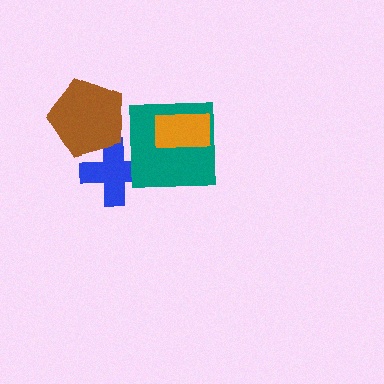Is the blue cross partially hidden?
Yes, it is partially covered by another shape.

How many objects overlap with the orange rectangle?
1 object overlaps with the orange rectangle.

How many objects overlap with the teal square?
2 objects overlap with the teal square.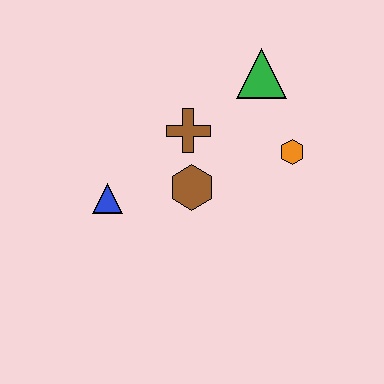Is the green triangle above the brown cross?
Yes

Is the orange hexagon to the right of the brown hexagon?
Yes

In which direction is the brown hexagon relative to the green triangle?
The brown hexagon is below the green triangle.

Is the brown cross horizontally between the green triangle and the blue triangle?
Yes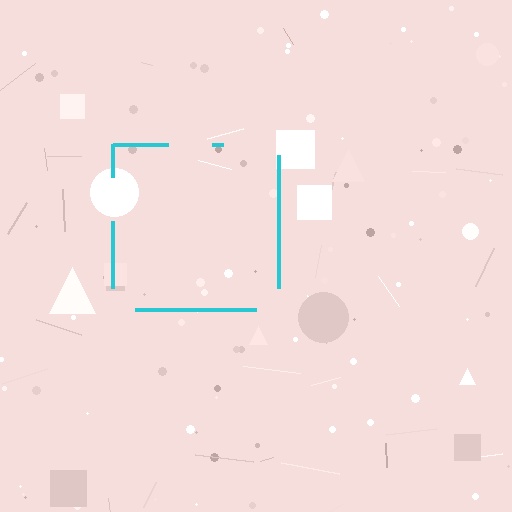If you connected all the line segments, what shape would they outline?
They would outline a square.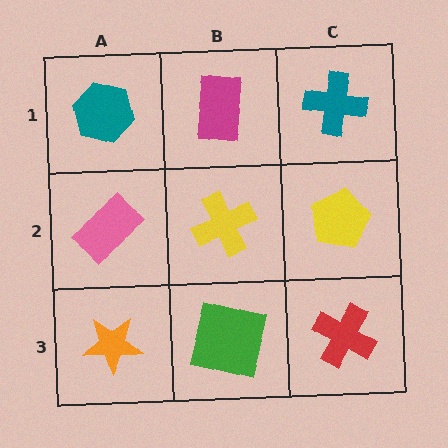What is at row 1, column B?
A magenta rectangle.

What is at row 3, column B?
A green square.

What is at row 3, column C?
A red cross.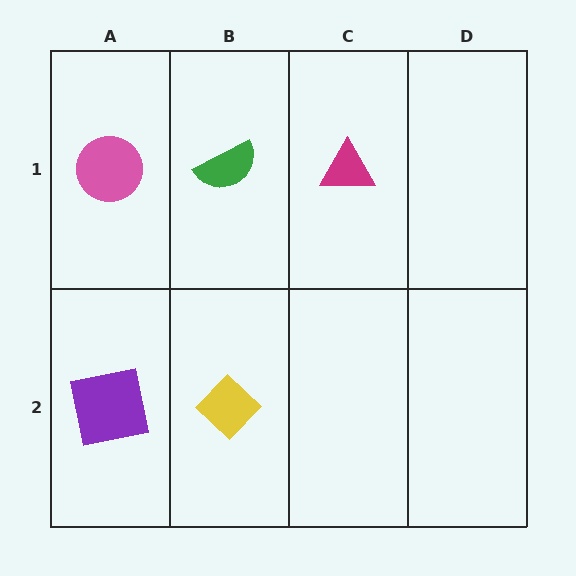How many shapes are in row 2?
2 shapes.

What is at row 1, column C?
A magenta triangle.